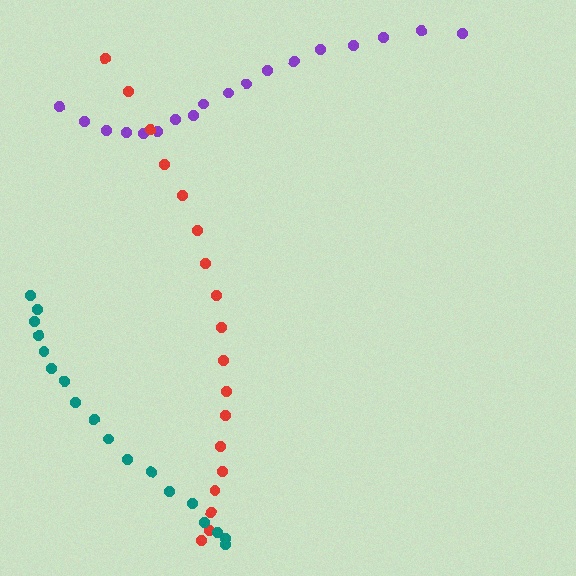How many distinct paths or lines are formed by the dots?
There are 3 distinct paths.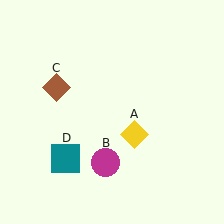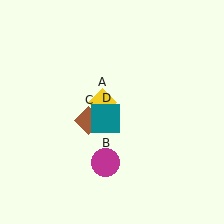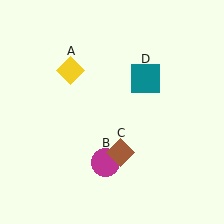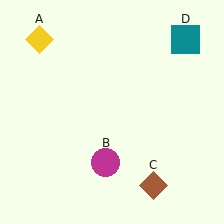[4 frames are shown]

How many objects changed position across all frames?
3 objects changed position: yellow diamond (object A), brown diamond (object C), teal square (object D).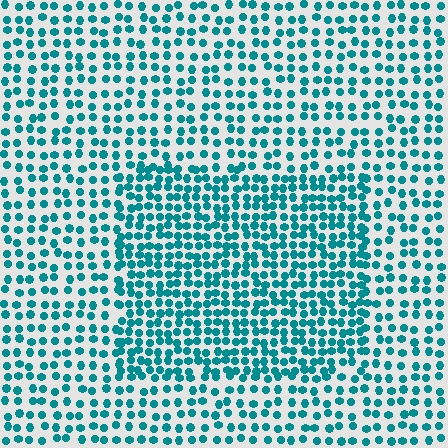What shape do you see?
I see a rectangle.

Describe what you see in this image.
The image contains small teal elements arranged at two different densities. A rectangle-shaped region is visible where the elements are more densely packed than the surrounding area.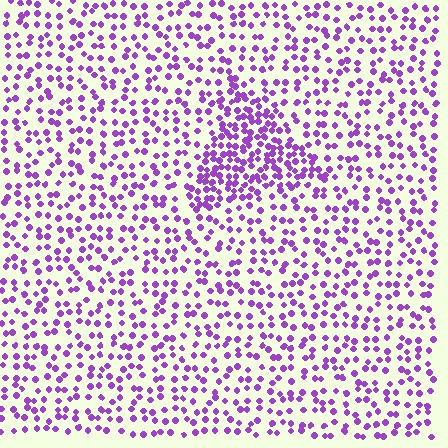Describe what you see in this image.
The image contains small purple elements arranged at two different densities. A triangle-shaped region is visible where the elements are more densely packed than the surrounding area.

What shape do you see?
I see a triangle.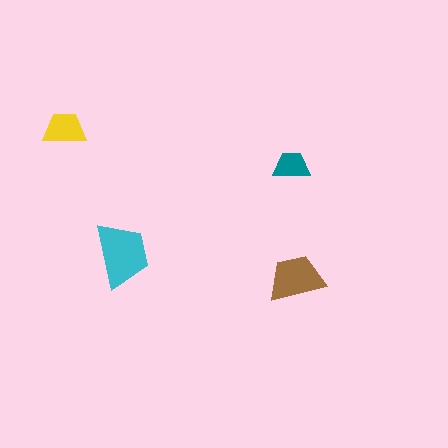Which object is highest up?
The yellow trapezoid is topmost.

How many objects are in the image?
There are 4 objects in the image.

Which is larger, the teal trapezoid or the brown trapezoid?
The brown one.